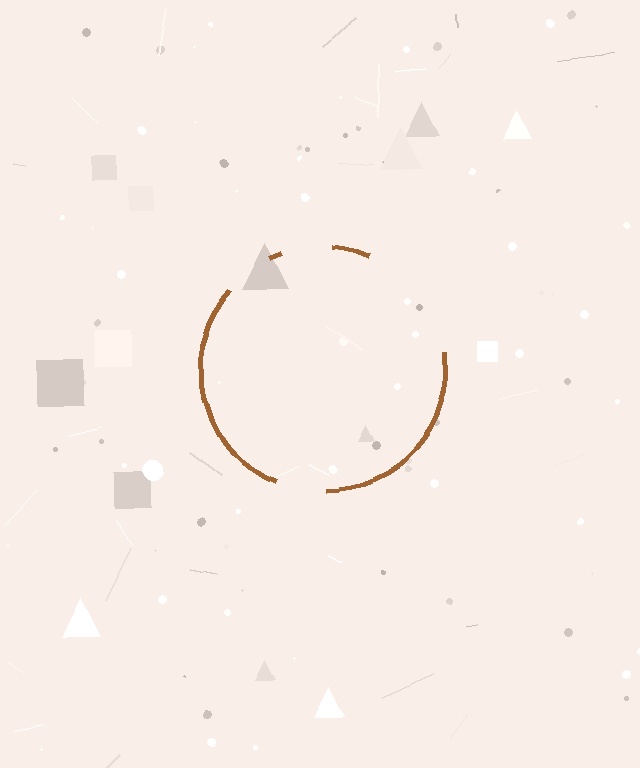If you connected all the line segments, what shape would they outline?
They would outline a circle.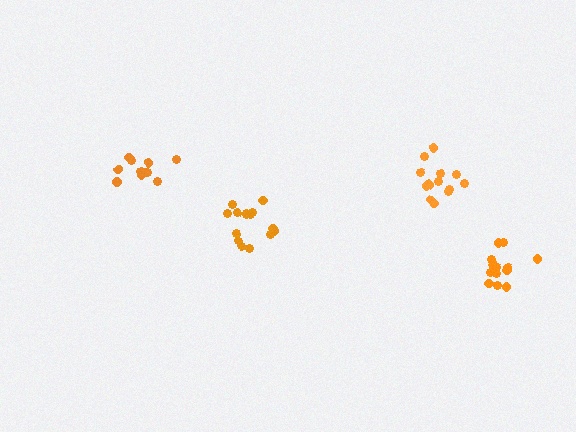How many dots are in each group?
Group 1: 10 dots, Group 2: 15 dots, Group 3: 15 dots, Group 4: 13 dots (53 total).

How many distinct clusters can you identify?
There are 4 distinct clusters.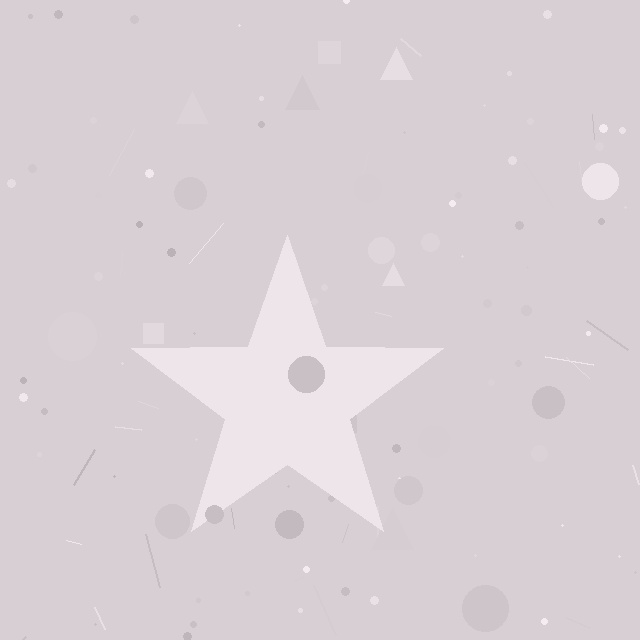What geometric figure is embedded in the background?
A star is embedded in the background.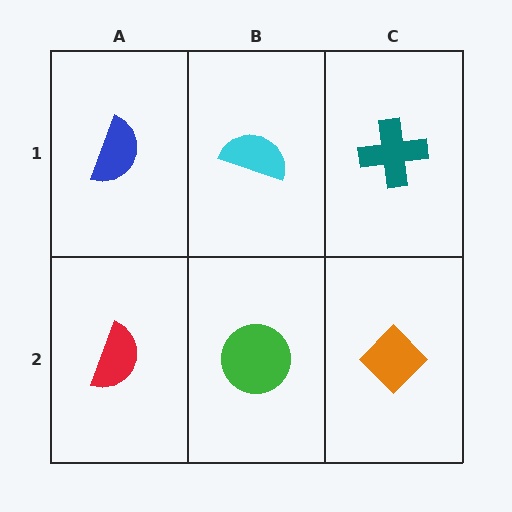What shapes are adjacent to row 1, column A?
A red semicircle (row 2, column A), a cyan semicircle (row 1, column B).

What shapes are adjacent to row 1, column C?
An orange diamond (row 2, column C), a cyan semicircle (row 1, column B).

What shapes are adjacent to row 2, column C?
A teal cross (row 1, column C), a green circle (row 2, column B).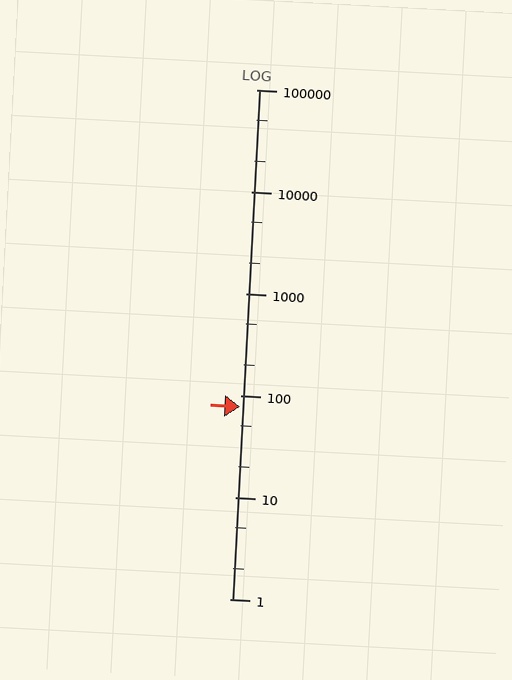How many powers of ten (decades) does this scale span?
The scale spans 5 decades, from 1 to 100000.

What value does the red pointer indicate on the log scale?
The pointer indicates approximately 78.